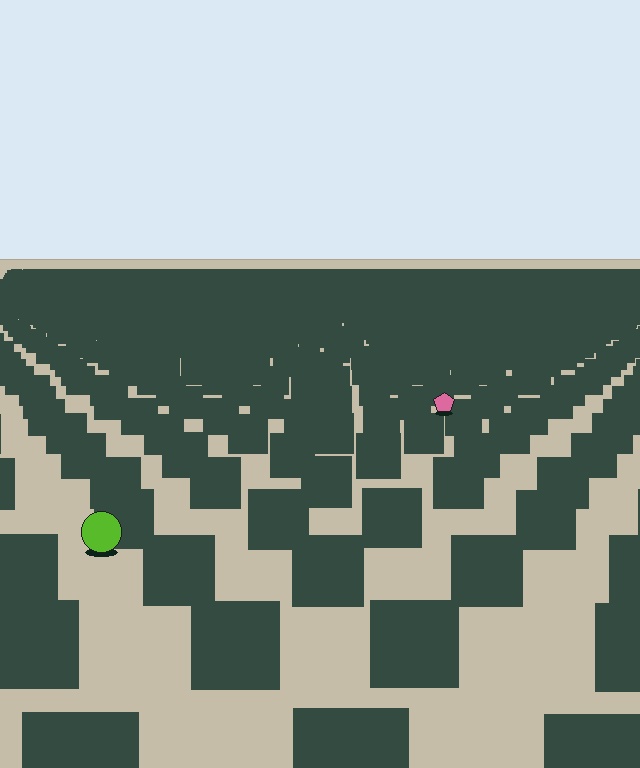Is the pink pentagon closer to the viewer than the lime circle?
No. The lime circle is closer — you can tell from the texture gradient: the ground texture is coarser near it.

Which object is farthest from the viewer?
The pink pentagon is farthest from the viewer. It appears smaller and the ground texture around it is denser.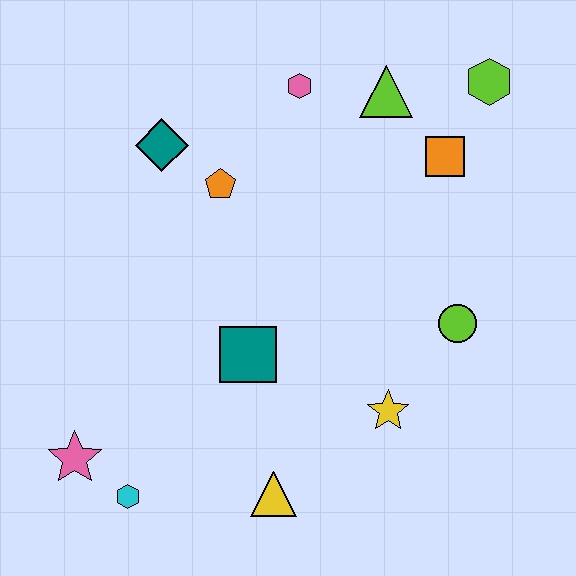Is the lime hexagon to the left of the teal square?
No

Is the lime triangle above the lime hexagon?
No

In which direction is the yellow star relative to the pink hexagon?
The yellow star is below the pink hexagon.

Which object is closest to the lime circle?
The yellow star is closest to the lime circle.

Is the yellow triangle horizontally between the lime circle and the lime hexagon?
No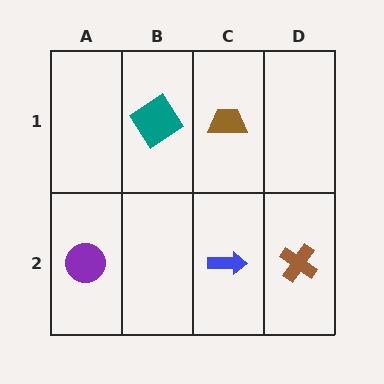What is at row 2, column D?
A brown cross.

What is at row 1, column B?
A teal diamond.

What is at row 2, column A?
A purple circle.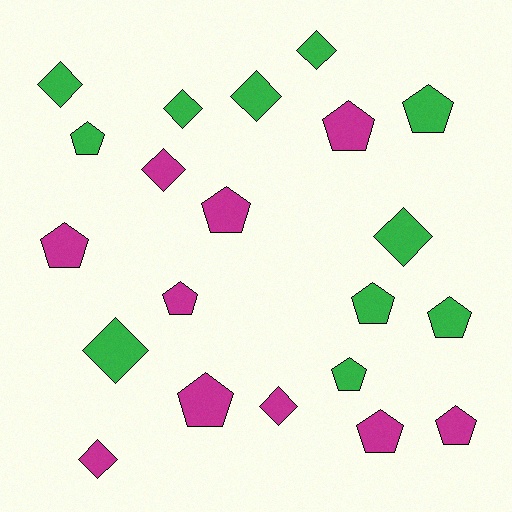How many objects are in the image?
There are 21 objects.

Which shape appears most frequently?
Pentagon, with 12 objects.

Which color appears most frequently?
Green, with 11 objects.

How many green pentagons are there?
There are 5 green pentagons.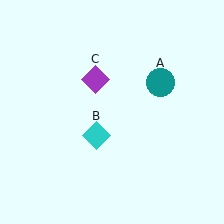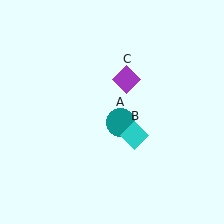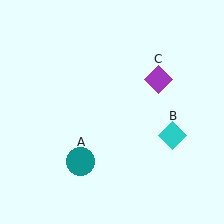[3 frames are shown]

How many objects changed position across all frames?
3 objects changed position: teal circle (object A), cyan diamond (object B), purple diamond (object C).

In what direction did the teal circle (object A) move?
The teal circle (object A) moved down and to the left.